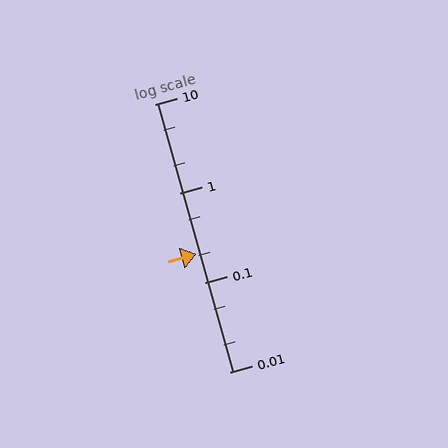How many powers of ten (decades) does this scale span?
The scale spans 3 decades, from 0.01 to 10.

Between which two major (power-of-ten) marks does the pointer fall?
The pointer is between 0.1 and 1.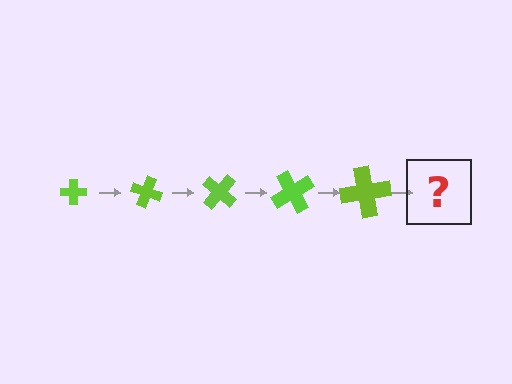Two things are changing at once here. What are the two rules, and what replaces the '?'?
The two rules are that the cross grows larger each step and it rotates 20 degrees each step. The '?' should be a cross, larger than the previous one and rotated 100 degrees from the start.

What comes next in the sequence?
The next element should be a cross, larger than the previous one and rotated 100 degrees from the start.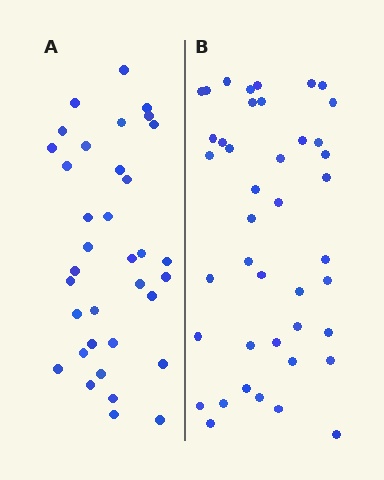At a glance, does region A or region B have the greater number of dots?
Region B (the right region) has more dots.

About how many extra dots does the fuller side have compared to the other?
Region B has roughly 8 or so more dots than region A.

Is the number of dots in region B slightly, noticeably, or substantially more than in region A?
Region B has only slightly more — the two regions are fairly close. The ratio is roughly 1.2 to 1.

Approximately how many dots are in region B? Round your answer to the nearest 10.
About 40 dots. (The exact count is 42, which rounds to 40.)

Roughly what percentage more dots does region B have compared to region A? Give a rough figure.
About 20% more.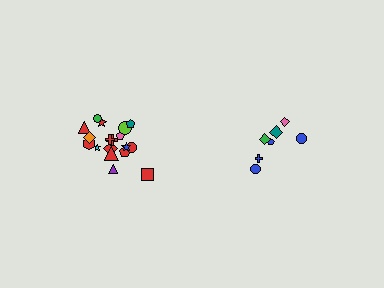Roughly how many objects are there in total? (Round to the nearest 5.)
Roughly 25 objects in total.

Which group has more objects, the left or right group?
The left group.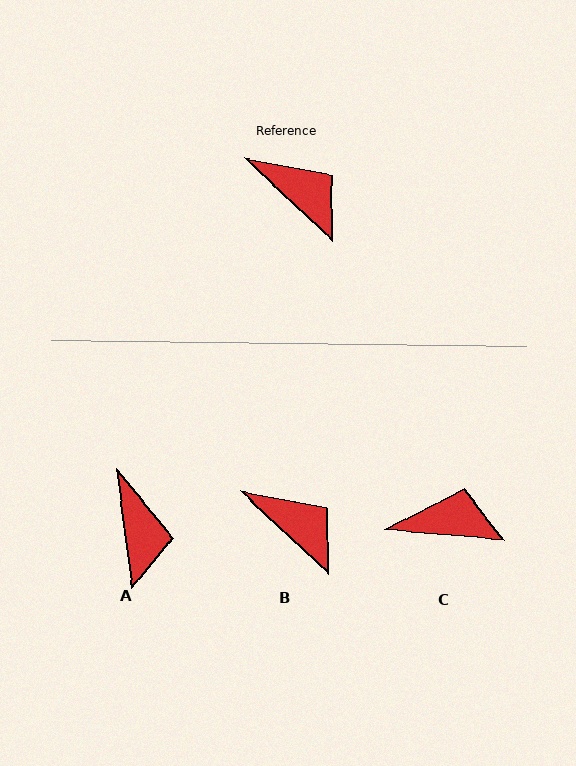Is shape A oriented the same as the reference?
No, it is off by about 40 degrees.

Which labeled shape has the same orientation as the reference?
B.